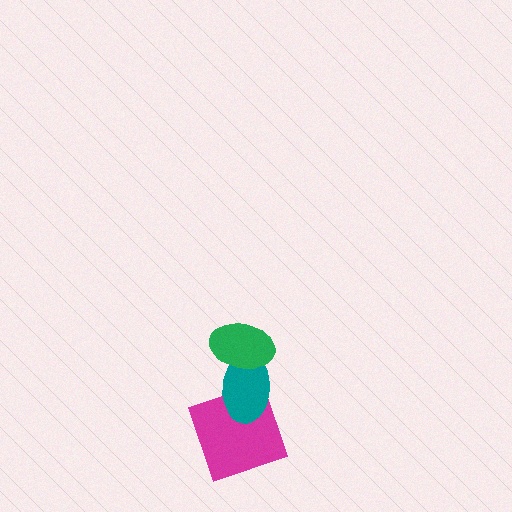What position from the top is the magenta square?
The magenta square is 3rd from the top.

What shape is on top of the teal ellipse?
The green ellipse is on top of the teal ellipse.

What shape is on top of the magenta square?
The teal ellipse is on top of the magenta square.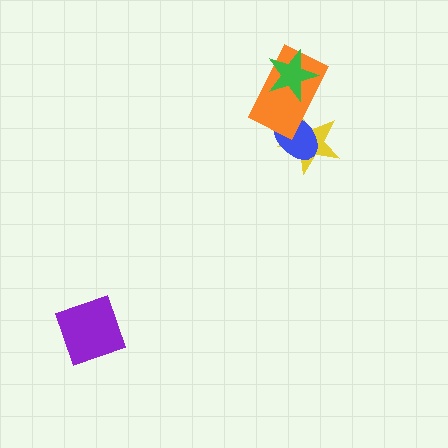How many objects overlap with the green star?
1 object overlaps with the green star.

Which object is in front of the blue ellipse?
The orange rectangle is in front of the blue ellipse.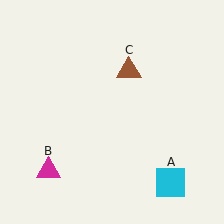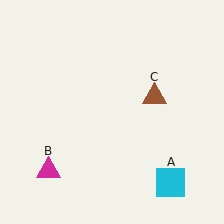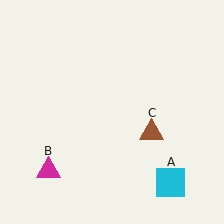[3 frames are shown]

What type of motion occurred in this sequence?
The brown triangle (object C) rotated clockwise around the center of the scene.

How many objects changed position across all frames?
1 object changed position: brown triangle (object C).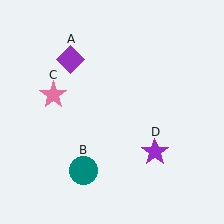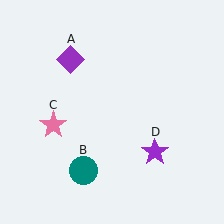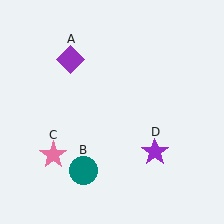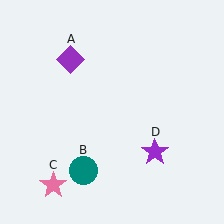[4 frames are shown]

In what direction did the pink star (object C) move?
The pink star (object C) moved down.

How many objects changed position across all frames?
1 object changed position: pink star (object C).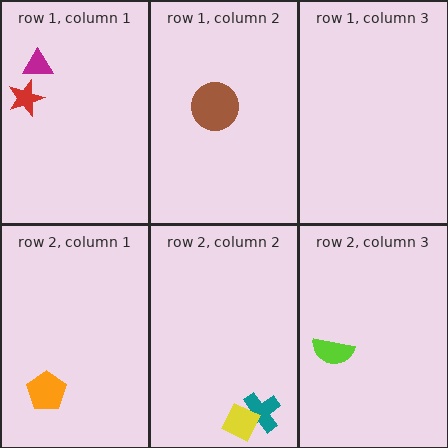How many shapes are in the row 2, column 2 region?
2.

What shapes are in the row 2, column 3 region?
The lime semicircle.